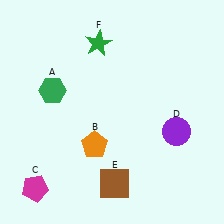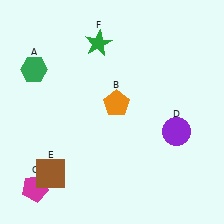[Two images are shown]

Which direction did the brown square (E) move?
The brown square (E) moved left.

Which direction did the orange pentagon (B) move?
The orange pentagon (B) moved up.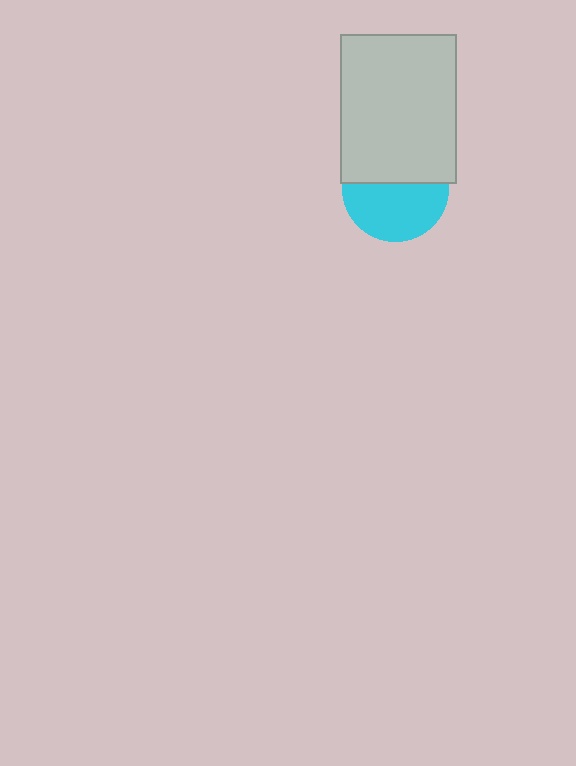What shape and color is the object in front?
The object in front is a light gray rectangle.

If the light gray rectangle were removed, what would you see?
You would see the complete cyan circle.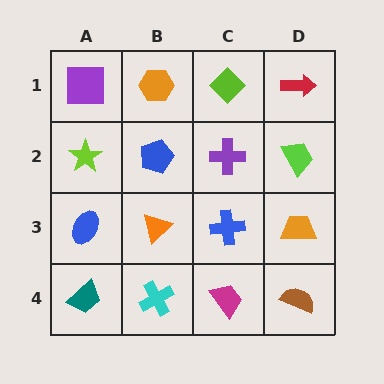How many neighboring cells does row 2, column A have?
3.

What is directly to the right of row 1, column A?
An orange hexagon.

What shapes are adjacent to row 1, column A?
A lime star (row 2, column A), an orange hexagon (row 1, column B).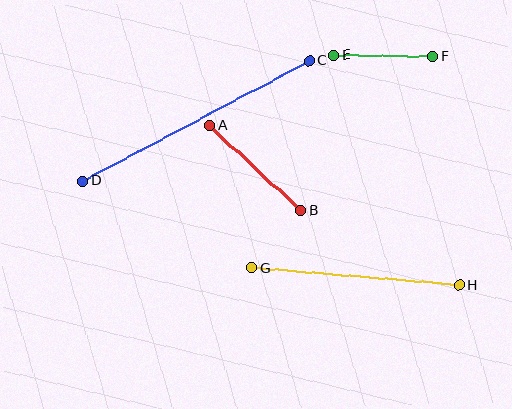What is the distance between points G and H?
The distance is approximately 209 pixels.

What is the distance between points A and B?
The distance is approximately 125 pixels.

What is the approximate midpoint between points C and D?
The midpoint is at approximately (196, 121) pixels.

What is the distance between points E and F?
The distance is approximately 99 pixels.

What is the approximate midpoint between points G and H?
The midpoint is at approximately (356, 277) pixels.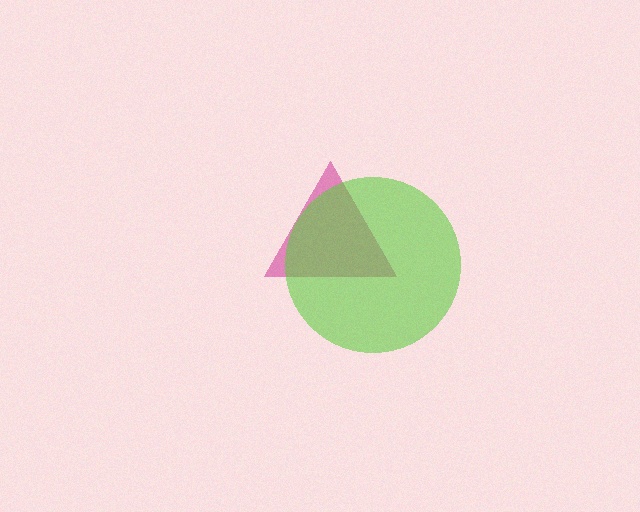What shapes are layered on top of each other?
The layered shapes are: a magenta triangle, a lime circle.